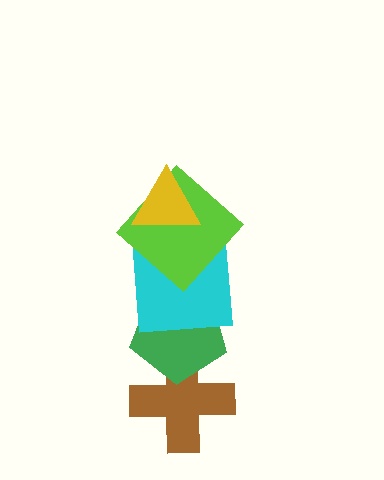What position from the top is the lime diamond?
The lime diamond is 2nd from the top.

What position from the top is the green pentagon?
The green pentagon is 4th from the top.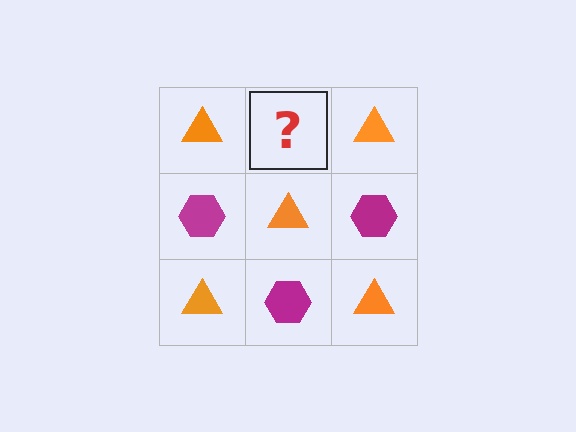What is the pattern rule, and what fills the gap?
The rule is that it alternates orange triangle and magenta hexagon in a checkerboard pattern. The gap should be filled with a magenta hexagon.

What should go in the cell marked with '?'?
The missing cell should contain a magenta hexagon.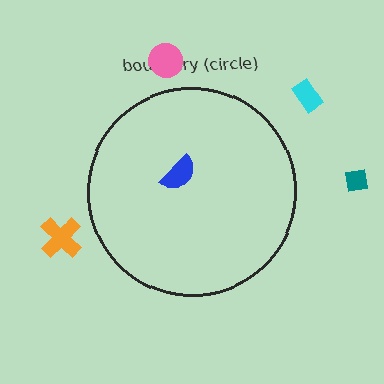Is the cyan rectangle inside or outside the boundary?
Outside.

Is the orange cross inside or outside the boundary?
Outside.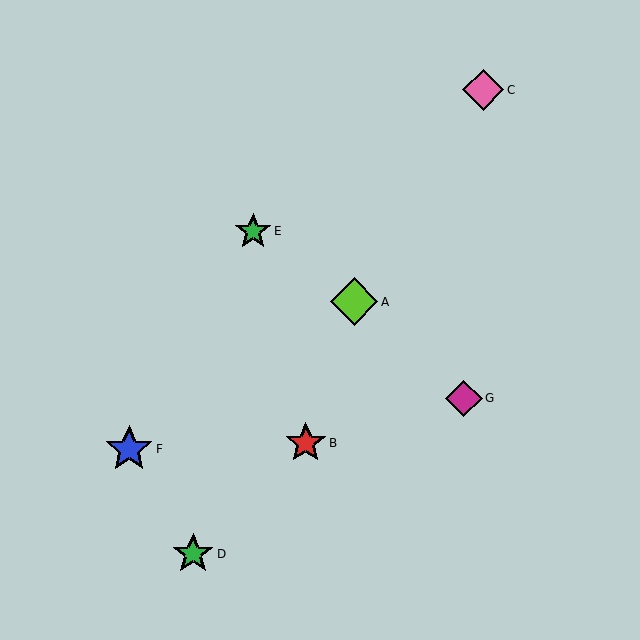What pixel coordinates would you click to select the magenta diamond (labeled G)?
Click at (464, 398) to select the magenta diamond G.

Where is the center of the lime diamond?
The center of the lime diamond is at (354, 302).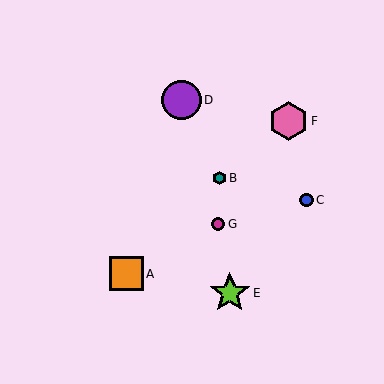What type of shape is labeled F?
Shape F is a pink hexagon.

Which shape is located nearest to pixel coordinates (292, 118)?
The pink hexagon (labeled F) at (289, 121) is nearest to that location.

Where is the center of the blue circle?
The center of the blue circle is at (306, 200).